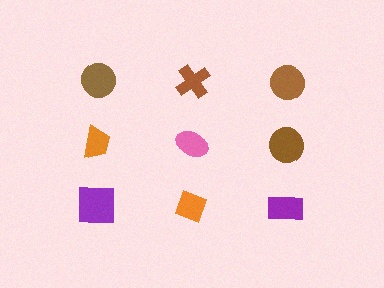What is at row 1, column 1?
A brown circle.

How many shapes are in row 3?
3 shapes.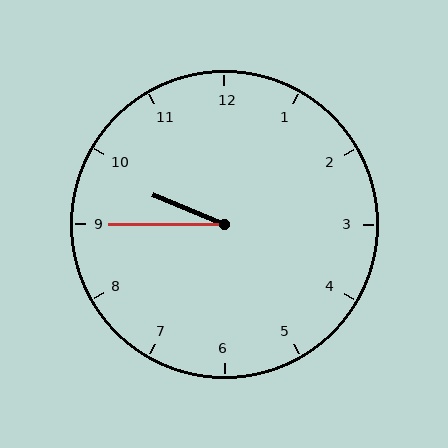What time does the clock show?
9:45.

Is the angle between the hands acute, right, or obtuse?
It is acute.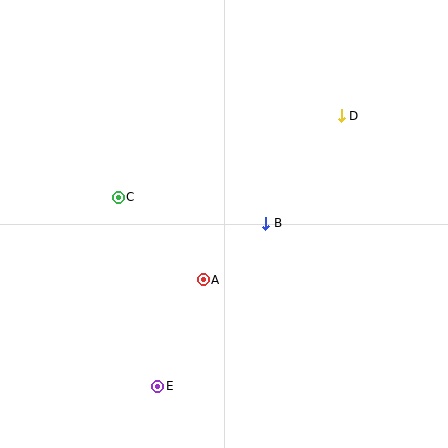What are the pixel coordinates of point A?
Point A is at (203, 280).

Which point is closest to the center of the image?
Point B at (266, 223) is closest to the center.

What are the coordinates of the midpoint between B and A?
The midpoint between B and A is at (235, 252).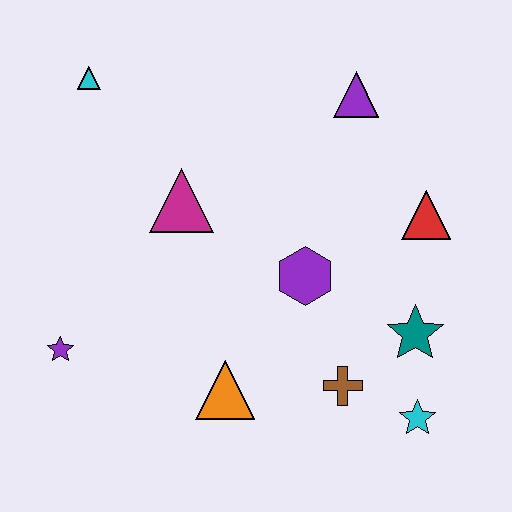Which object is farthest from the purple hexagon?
The cyan triangle is farthest from the purple hexagon.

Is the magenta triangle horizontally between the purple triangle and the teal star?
No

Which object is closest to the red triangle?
The teal star is closest to the red triangle.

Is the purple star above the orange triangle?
Yes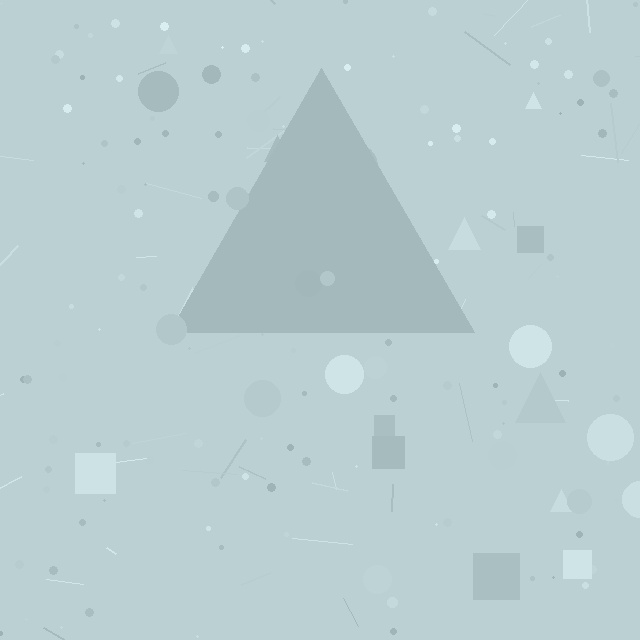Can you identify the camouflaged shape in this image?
The camouflaged shape is a triangle.